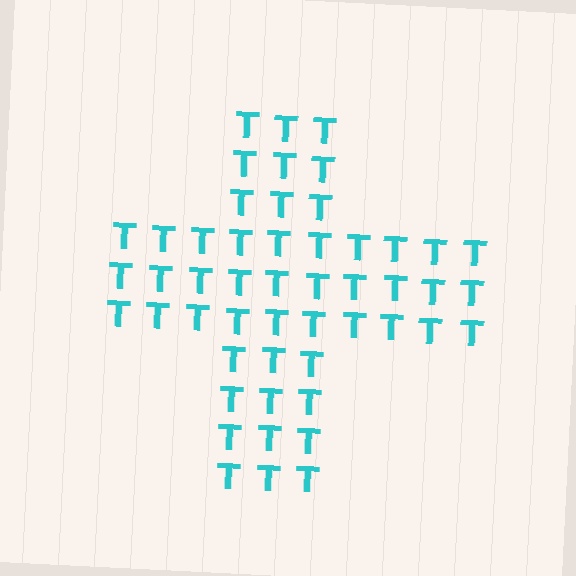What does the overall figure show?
The overall figure shows a cross.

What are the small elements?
The small elements are letter T's.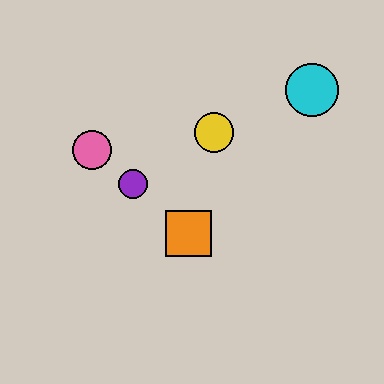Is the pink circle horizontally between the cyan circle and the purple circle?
No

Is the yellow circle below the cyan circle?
Yes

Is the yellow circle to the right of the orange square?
Yes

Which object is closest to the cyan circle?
The yellow circle is closest to the cyan circle.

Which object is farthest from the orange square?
The cyan circle is farthest from the orange square.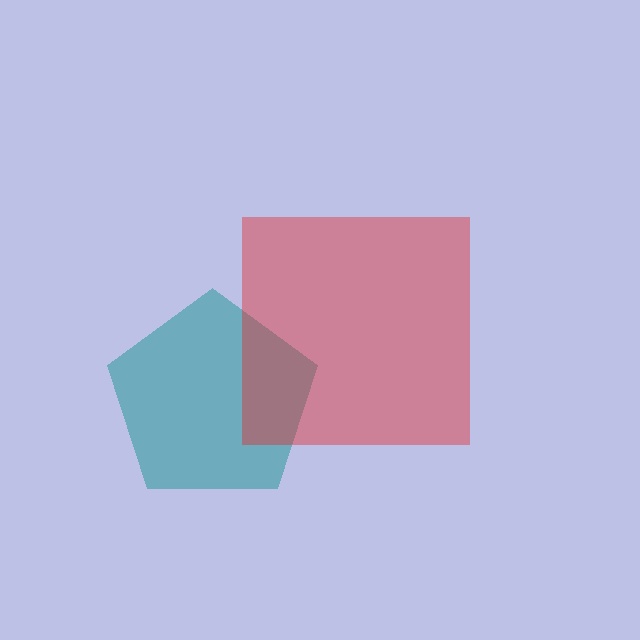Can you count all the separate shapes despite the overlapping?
Yes, there are 2 separate shapes.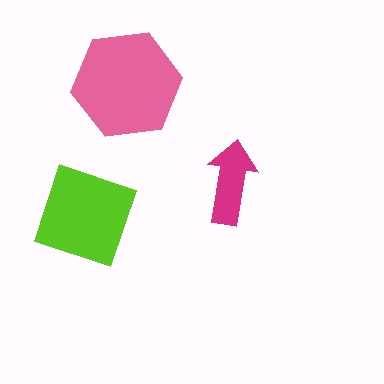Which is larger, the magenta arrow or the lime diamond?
The lime diamond.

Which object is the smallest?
The magenta arrow.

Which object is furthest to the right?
The magenta arrow is rightmost.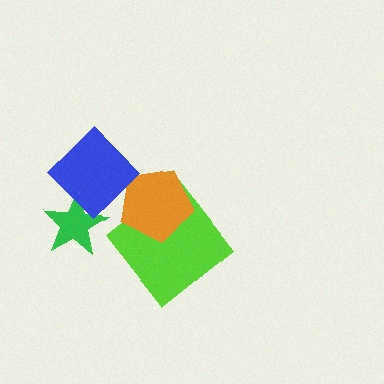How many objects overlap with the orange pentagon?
2 objects overlap with the orange pentagon.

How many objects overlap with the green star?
1 object overlaps with the green star.